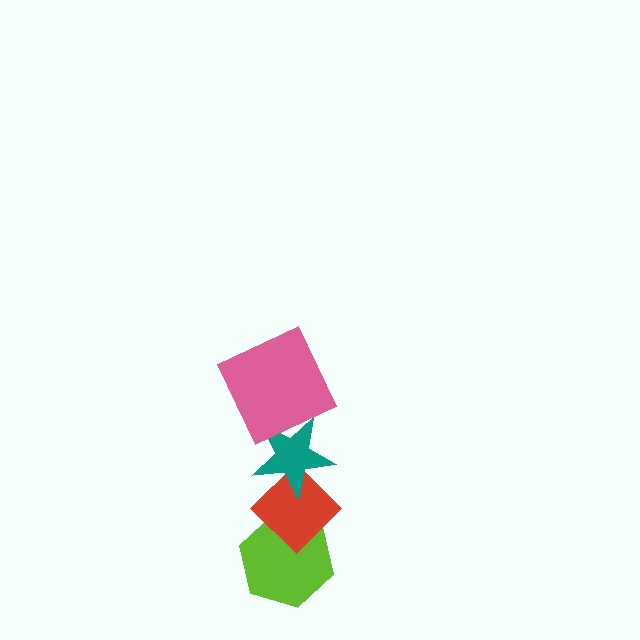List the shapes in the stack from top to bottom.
From top to bottom: the pink square, the teal star, the red diamond, the lime hexagon.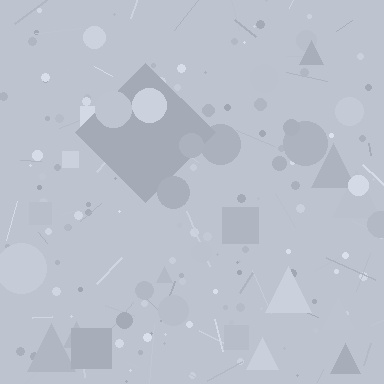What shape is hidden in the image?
A diamond is hidden in the image.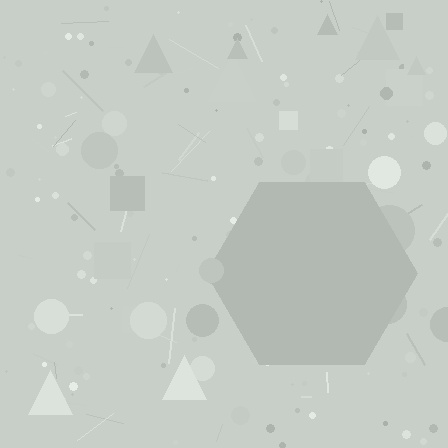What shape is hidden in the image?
A hexagon is hidden in the image.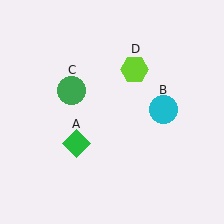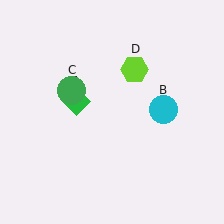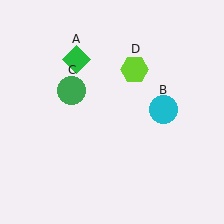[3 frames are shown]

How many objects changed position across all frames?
1 object changed position: green diamond (object A).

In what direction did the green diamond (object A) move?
The green diamond (object A) moved up.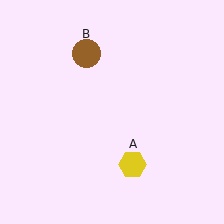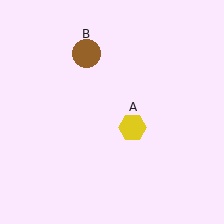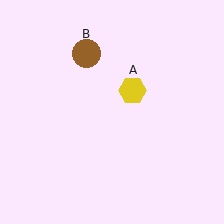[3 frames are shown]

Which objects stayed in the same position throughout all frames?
Brown circle (object B) remained stationary.